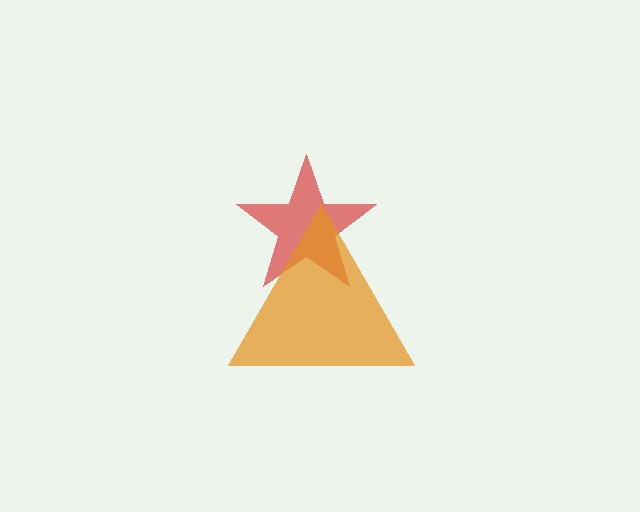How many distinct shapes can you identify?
There are 2 distinct shapes: a red star, an orange triangle.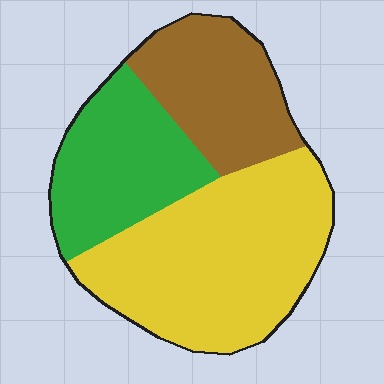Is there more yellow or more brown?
Yellow.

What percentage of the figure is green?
Green takes up about one quarter (1/4) of the figure.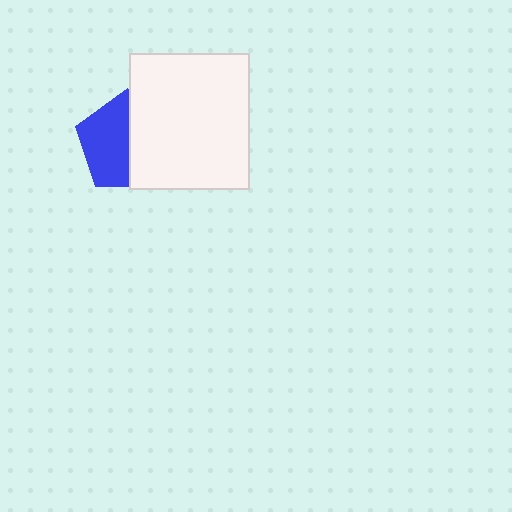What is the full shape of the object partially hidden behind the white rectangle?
The partially hidden object is a blue pentagon.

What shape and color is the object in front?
The object in front is a white rectangle.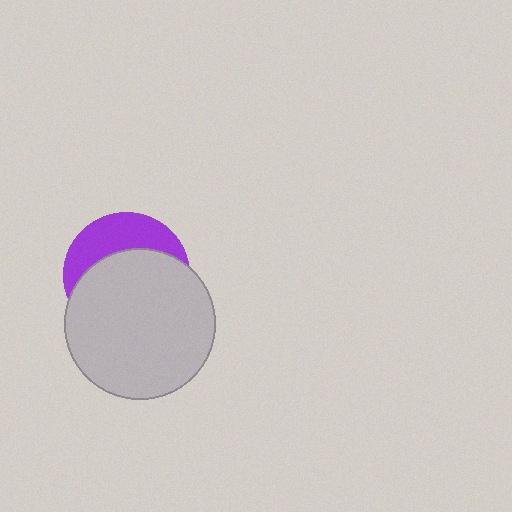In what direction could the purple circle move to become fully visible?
The purple circle could move up. That would shift it out from behind the light gray circle entirely.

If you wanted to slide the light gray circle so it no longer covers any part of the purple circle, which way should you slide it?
Slide it down — that is the most direct way to separate the two shapes.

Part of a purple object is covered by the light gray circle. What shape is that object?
It is a circle.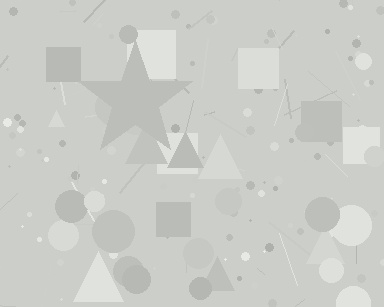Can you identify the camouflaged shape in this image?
The camouflaged shape is a star.